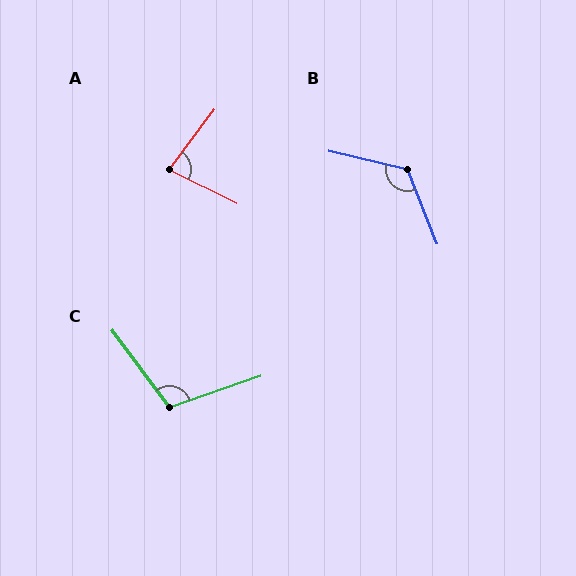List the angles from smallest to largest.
A (79°), C (108°), B (125°).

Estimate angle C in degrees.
Approximately 108 degrees.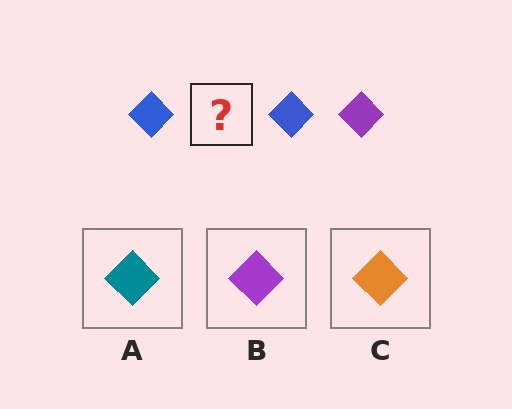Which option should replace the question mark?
Option B.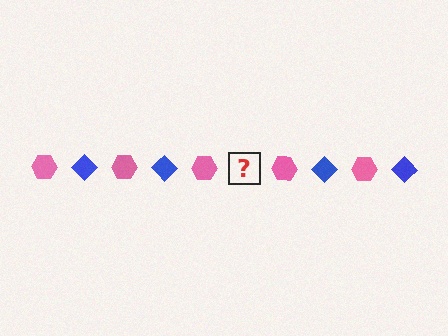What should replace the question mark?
The question mark should be replaced with a blue diamond.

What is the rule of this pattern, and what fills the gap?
The rule is that the pattern alternates between pink hexagon and blue diamond. The gap should be filled with a blue diamond.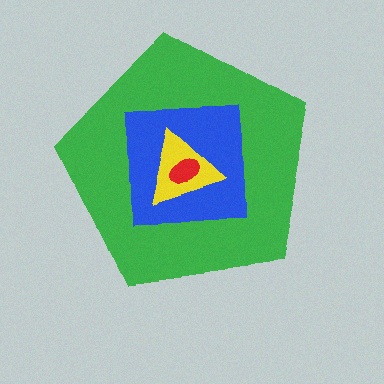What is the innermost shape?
The red ellipse.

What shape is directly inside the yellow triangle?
The red ellipse.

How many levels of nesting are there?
4.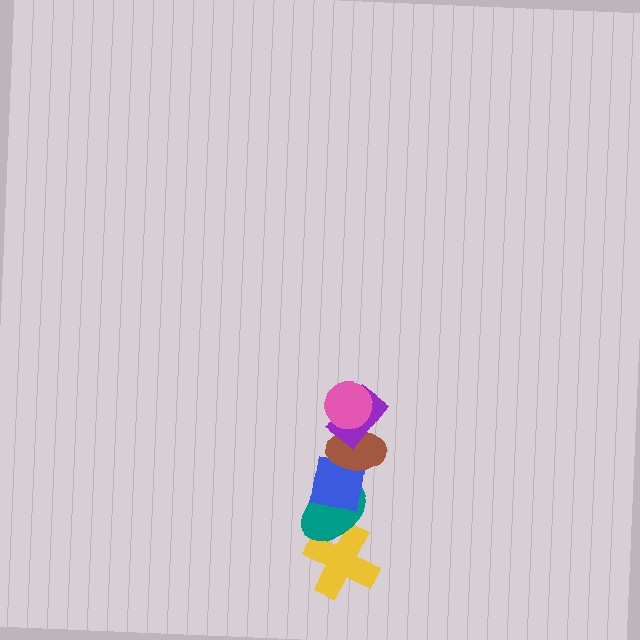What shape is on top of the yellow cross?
The teal ellipse is on top of the yellow cross.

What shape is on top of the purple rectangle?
The pink circle is on top of the purple rectangle.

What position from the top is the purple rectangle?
The purple rectangle is 2nd from the top.